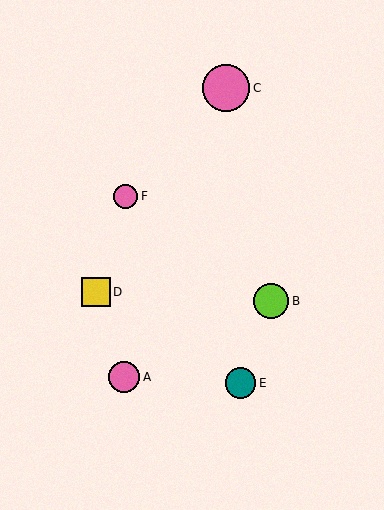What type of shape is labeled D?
Shape D is a yellow square.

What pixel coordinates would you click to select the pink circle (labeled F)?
Click at (126, 196) to select the pink circle F.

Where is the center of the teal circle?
The center of the teal circle is at (241, 383).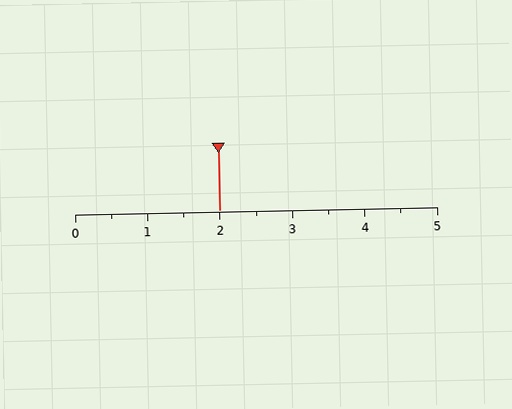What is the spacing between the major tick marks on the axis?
The major ticks are spaced 1 apart.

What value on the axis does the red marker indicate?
The marker indicates approximately 2.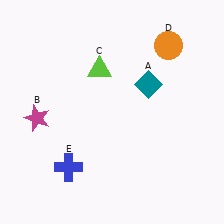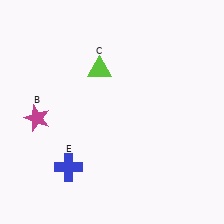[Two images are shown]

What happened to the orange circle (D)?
The orange circle (D) was removed in Image 2. It was in the top-right area of Image 1.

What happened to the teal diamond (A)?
The teal diamond (A) was removed in Image 2. It was in the top-right area of Image 1.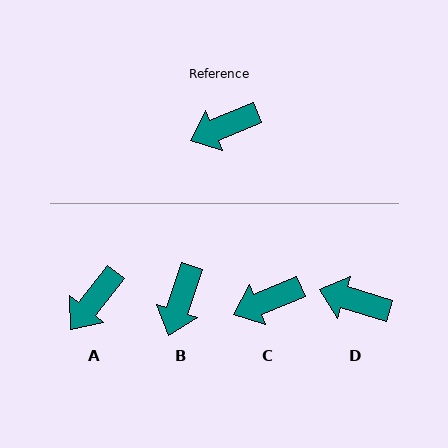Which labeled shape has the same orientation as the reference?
C.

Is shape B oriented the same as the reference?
No, it is off by about 49 degrees.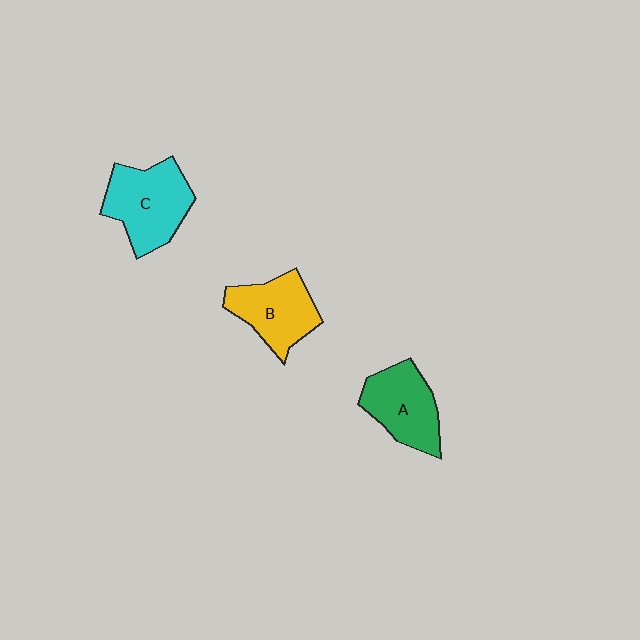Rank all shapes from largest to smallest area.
From largest to smallest: C (cyan), A (green), B (yellow).